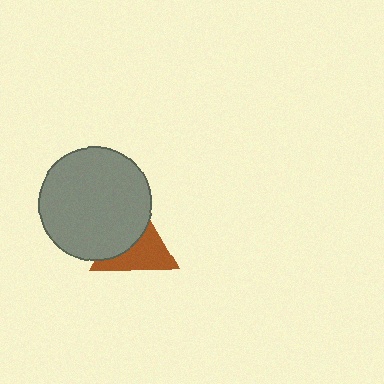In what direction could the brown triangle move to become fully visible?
The brown triangle could move toward the lower-right. That would shift it out from behind the gray circle entirely.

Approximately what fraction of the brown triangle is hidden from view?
Roughly 47% of the brown triangle is hidden behind the gray circle.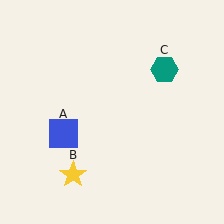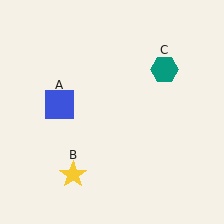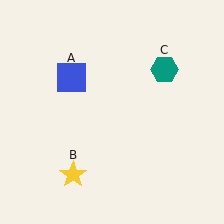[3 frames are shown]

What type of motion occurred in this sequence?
The blue square (object A) rotated clockwise around the center of the scene.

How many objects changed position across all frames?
1 object changed position: blue square (object A).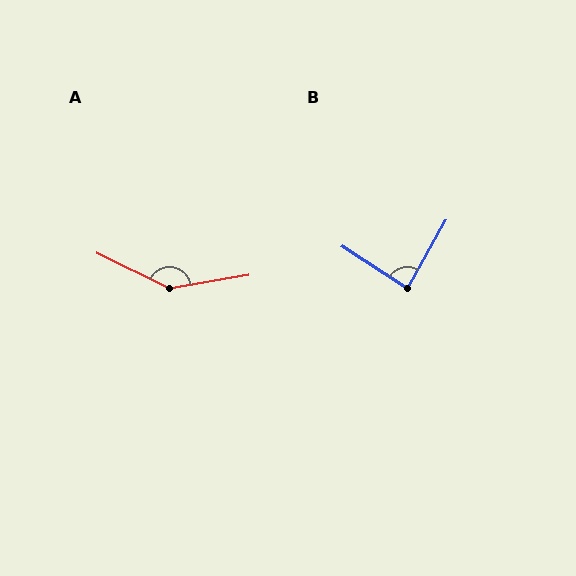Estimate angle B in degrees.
Approximately 87 degrees.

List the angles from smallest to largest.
B (87°), A (144°).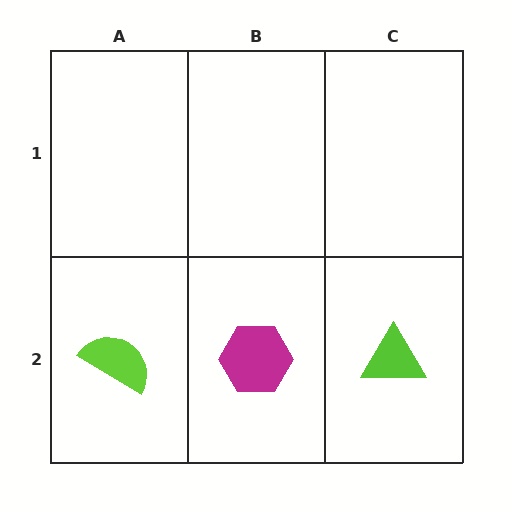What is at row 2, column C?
A lime triangle.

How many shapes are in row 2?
3 shapes.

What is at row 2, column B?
A magenta hexagon.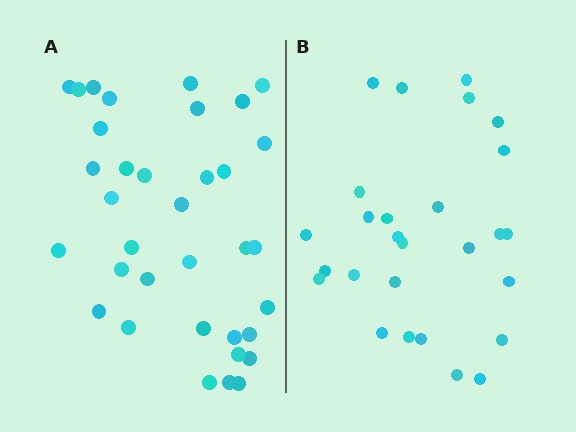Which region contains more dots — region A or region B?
Region A (the left region) has more dots.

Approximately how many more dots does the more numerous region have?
Region A has roughly 8 or so more dots than region B.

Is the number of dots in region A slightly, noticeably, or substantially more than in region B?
Region A has noticeably more, but not dramatically so. The ratio is roughly 1.3 to 1.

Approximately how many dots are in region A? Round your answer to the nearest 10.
About 40 dots. (The exact count is 35, which rounds to 40.)